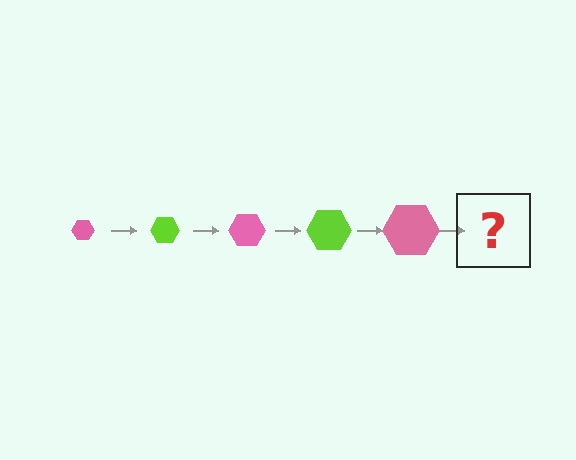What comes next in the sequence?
The next element should be a lime hexagon, larger than the previous one.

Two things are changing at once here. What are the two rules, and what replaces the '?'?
The two rules are that the hexagon grows larger each step and the color cycles through pink and lime. The '?' should be a lime hexagon, larger than the previous one.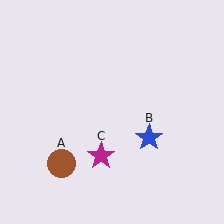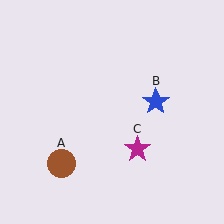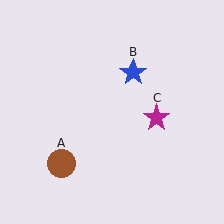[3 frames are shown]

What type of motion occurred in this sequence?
The blue star (object B), magenta star (object C) rotated counterclockwise around the center of the scene.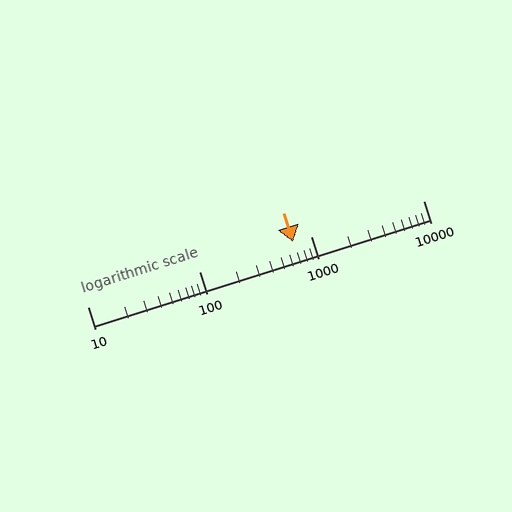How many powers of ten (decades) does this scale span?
The scale spans 3 decades, from 10 to 10000.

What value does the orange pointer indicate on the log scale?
The pointer indicates approximately 680.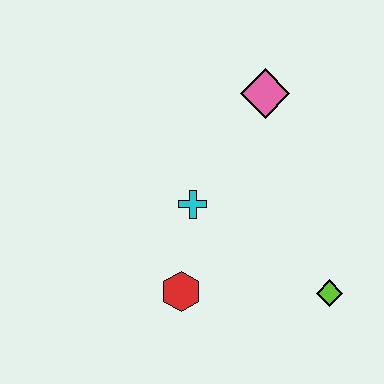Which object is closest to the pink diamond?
The cyan cross is closest to the pink diamond.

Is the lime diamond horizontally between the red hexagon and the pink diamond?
No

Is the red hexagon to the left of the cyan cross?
Yes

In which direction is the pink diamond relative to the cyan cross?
The pink diamond is above the cyan cross.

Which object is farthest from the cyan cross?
The lime diamond is farthest from the cyan cross.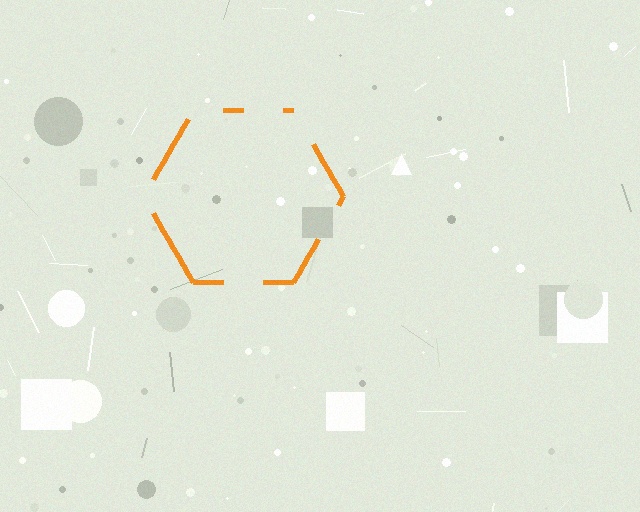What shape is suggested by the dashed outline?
The dashed outline suggests a hexagon.